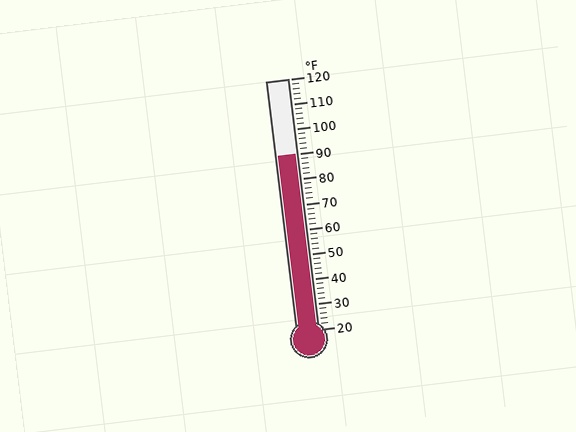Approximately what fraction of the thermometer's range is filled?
The thermometer is filled to approximately 70% of its range.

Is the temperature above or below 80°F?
The temperature is above 80°F.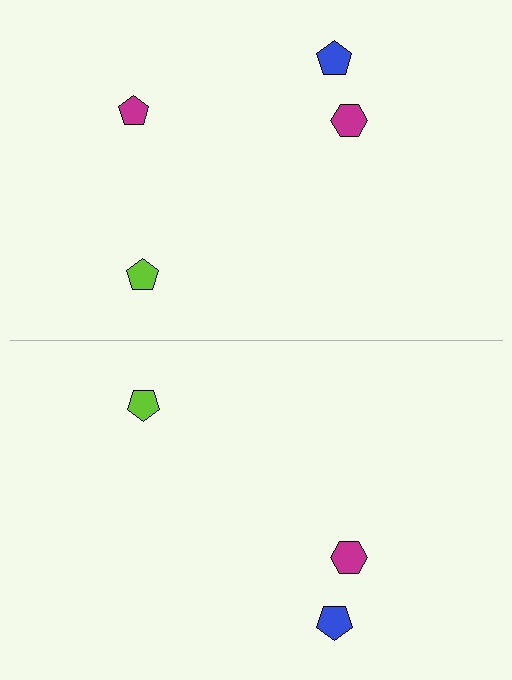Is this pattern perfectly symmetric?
No, the pattern is not perfectly symmetric. A magenta pentagon is missing from the bottom side.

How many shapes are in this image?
There are 7 shapes in this image.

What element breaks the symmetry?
A magenta pentagon is missing from the bottom side.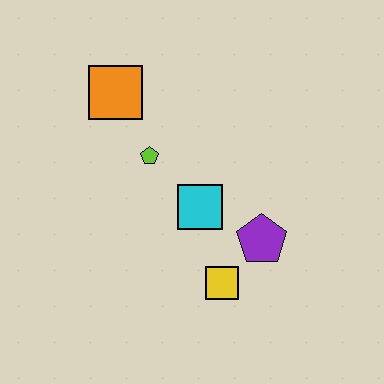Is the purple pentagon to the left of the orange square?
No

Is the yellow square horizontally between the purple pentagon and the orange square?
Yes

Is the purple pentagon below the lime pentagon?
Yes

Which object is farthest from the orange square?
The yellow square is farthest from the orange square.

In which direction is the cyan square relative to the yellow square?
The cyan square is above the yellow square.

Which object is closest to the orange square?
The lime pentagon is closest to the orange square.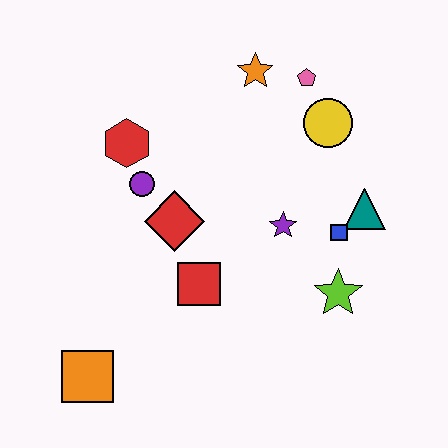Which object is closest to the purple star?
The blue square is closest to the purple star.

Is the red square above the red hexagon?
No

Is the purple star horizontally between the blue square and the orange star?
Yes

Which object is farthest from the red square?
The pink pentagon is farthest from the red square.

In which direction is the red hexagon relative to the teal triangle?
The red hexagon is to the left of the teal triangle.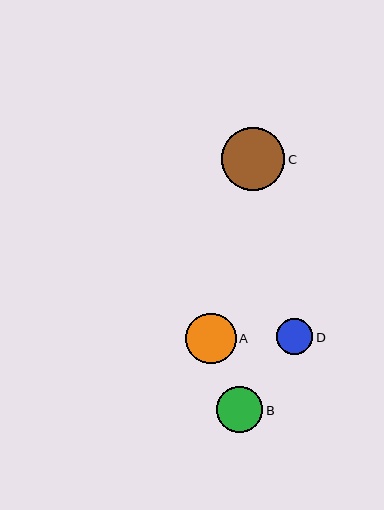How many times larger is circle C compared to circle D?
Circle C is approximately 1.8 times the size of circle D.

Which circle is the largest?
Circle C is the largest with a size of approximately 63 pixels.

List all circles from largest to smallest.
From largest to smallest: C, A, B, D.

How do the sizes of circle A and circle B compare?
Circle A and circle B are approximately the same size.